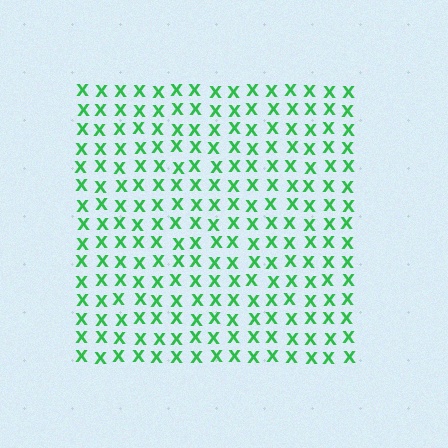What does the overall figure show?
The overall figure shows a square.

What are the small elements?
The small elements are letter X's.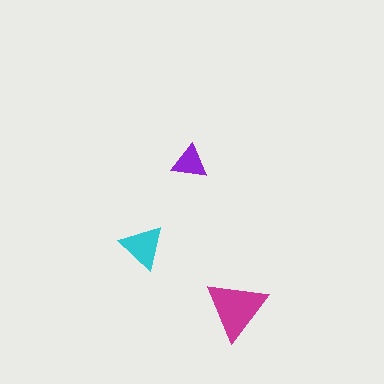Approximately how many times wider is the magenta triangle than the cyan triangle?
About 1.5 times wider.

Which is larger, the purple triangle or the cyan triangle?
The cyan one.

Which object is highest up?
The purple triangle is topmost.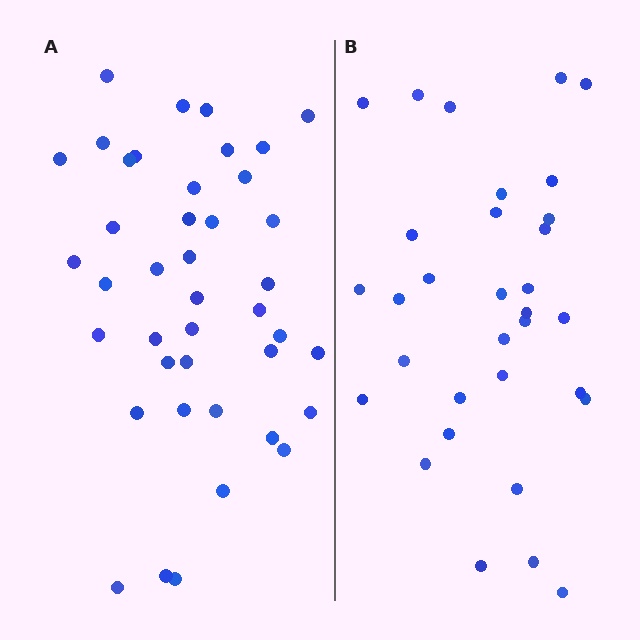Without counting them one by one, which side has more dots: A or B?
Region A (the left region) has more dots.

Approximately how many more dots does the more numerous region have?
Region A has roughly 8 or so more dots than region B.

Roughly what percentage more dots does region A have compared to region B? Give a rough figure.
About 30% more.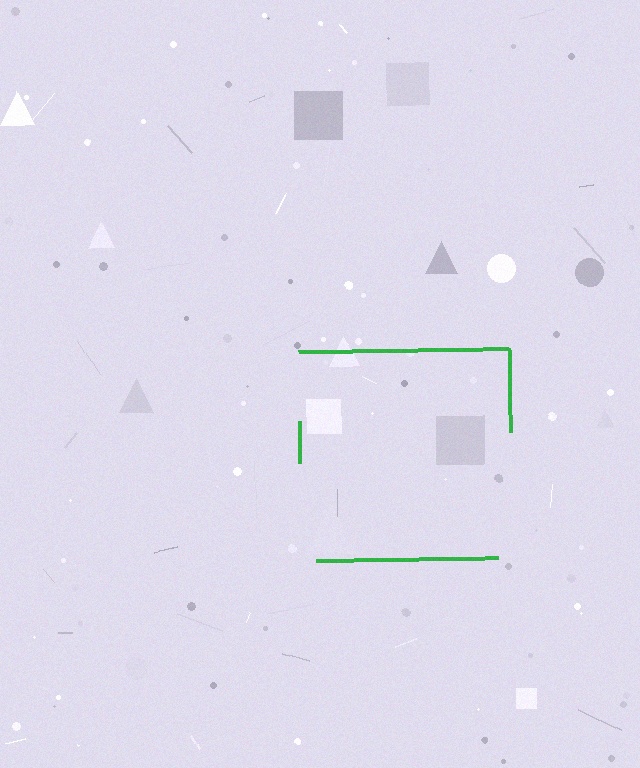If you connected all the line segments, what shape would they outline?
They would outline a square.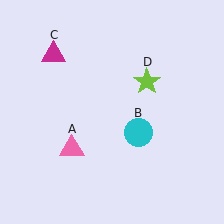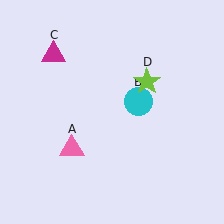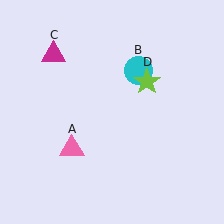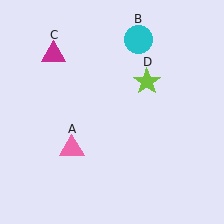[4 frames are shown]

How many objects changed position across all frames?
1 object changed position: cyan circle (object B).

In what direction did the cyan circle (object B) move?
The cyan circle (object B) moved up.